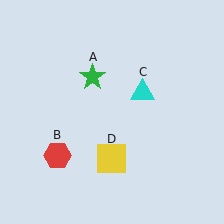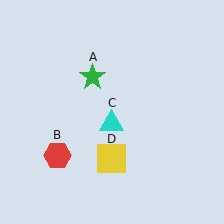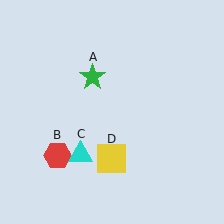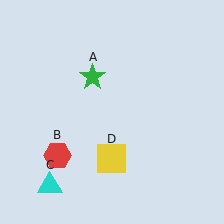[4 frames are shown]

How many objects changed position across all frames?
1 object changed position: cyan triangle (object C).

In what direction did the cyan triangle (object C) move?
The cyan triangle (object C) moved down and to the left.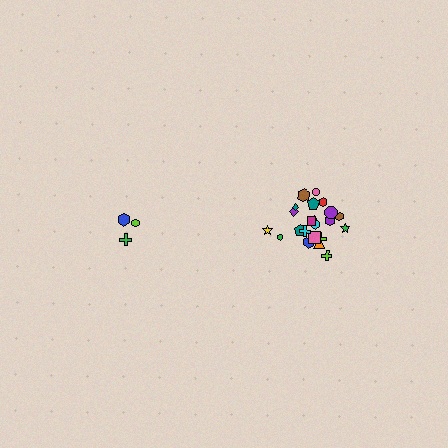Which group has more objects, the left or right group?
The right group.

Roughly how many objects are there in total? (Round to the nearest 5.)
Roughly 25 objects in total.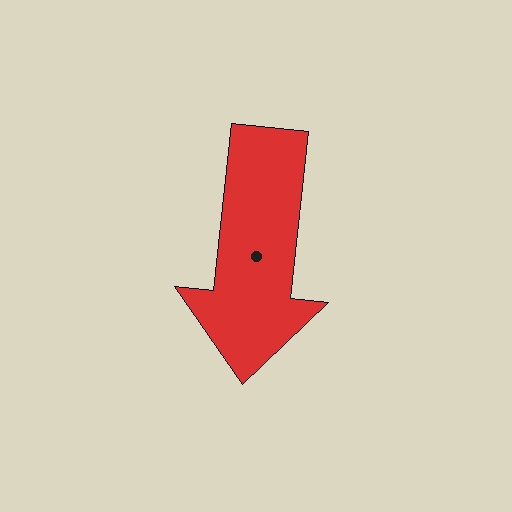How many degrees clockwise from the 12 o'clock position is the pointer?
Approximately 186 degrees.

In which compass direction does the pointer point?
South.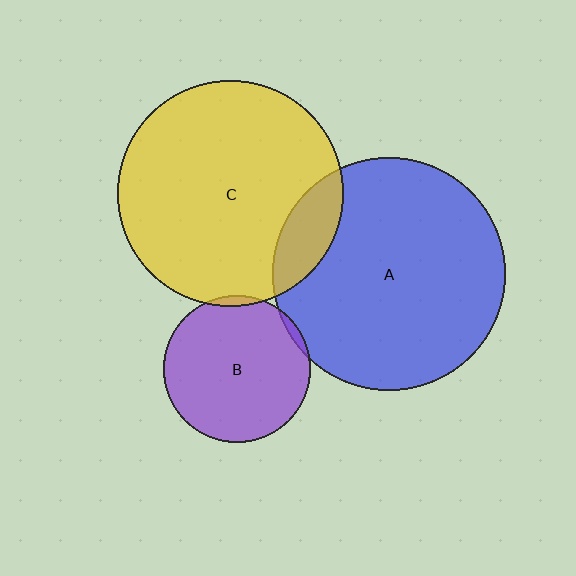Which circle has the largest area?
Circle A (blue).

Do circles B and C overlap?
Yes.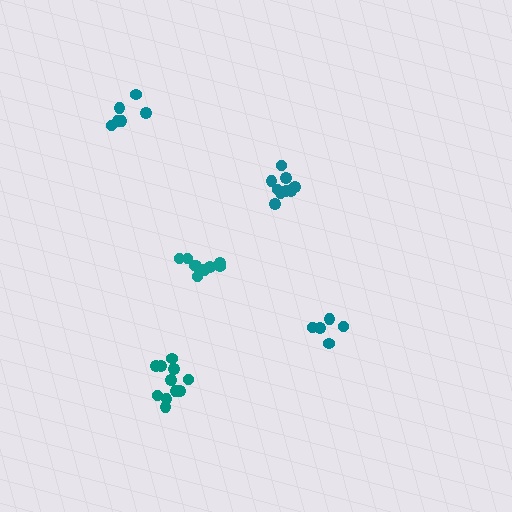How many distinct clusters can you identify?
There are 5 distinct clusters.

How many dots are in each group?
Group 1: 10 dots, Group 2: 11 dots, Group 3: 6 dots, Group 4: 5 dots, Group 5: 9 dots (41 total).